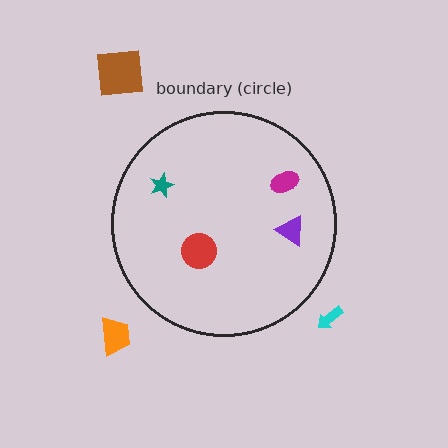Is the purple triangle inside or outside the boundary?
Inside.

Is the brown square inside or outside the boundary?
Outside.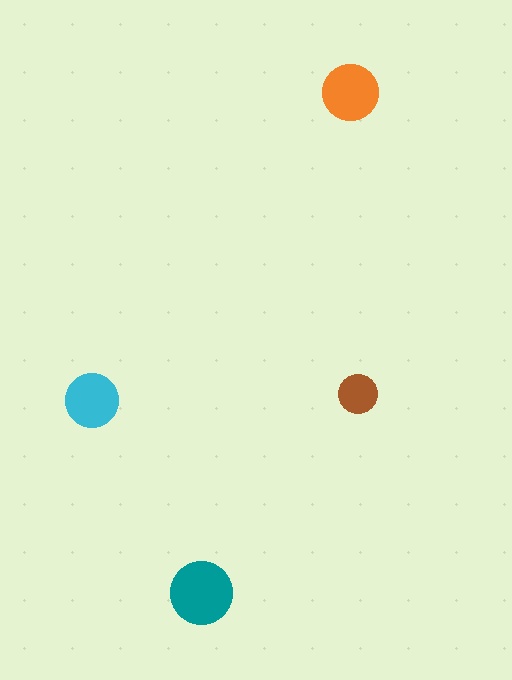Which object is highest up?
The orange circle is topmost.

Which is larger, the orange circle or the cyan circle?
The orange one.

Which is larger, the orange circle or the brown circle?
The orange one.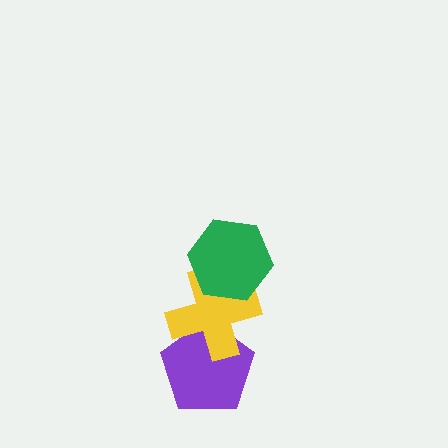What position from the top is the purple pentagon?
The purple pentagon is 3rd from the top.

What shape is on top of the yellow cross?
The green hexagon is on top of the yellow cross.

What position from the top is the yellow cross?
The yellow cross is 2nd from the top.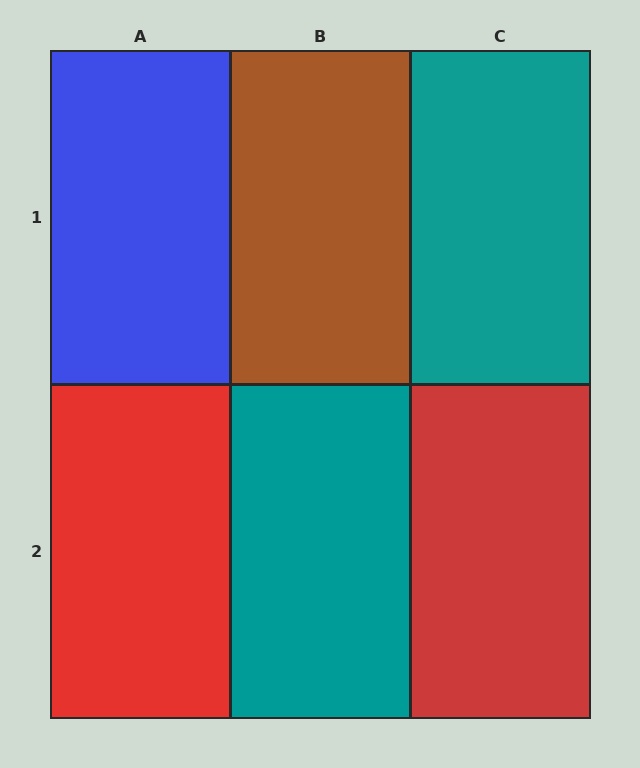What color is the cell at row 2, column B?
Teal.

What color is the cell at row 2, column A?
Red.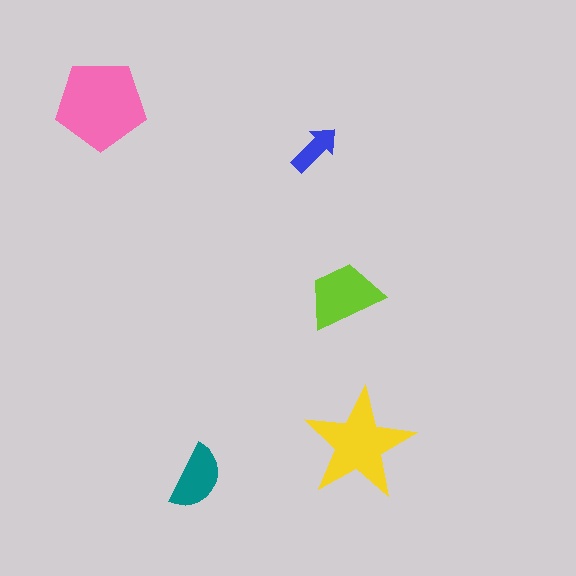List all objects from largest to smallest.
The pink pentagon, the yellow star, the lime trapezoid, the teal semicircle, the blue arrow.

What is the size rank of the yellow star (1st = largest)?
2nd.